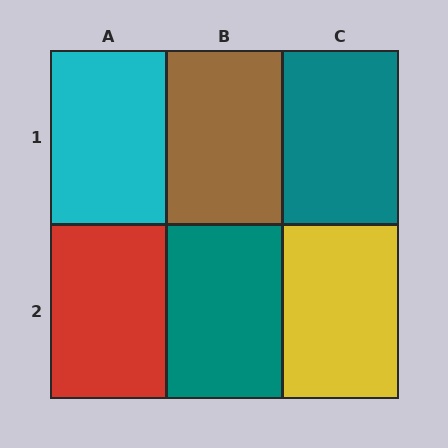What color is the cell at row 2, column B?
Teal.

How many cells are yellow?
1 cell is yellow.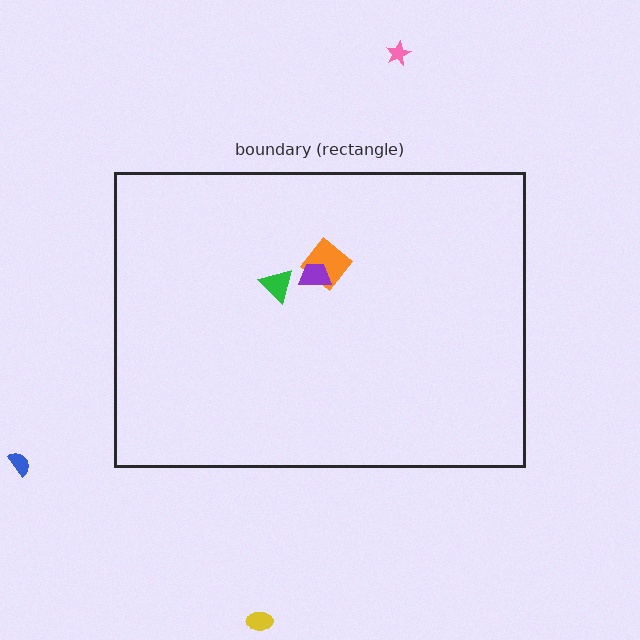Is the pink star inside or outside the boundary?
Outside.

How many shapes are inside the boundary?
3 inside, 3 outside.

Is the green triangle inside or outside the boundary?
Inside.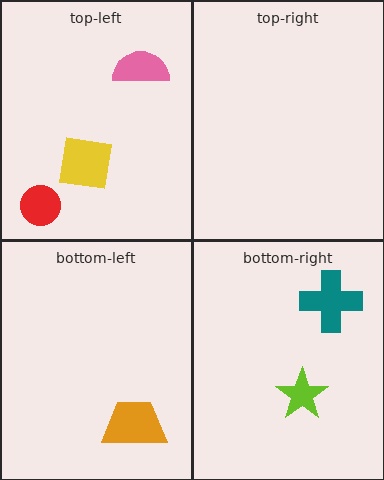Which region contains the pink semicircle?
The top-left region.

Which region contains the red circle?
The top-left region.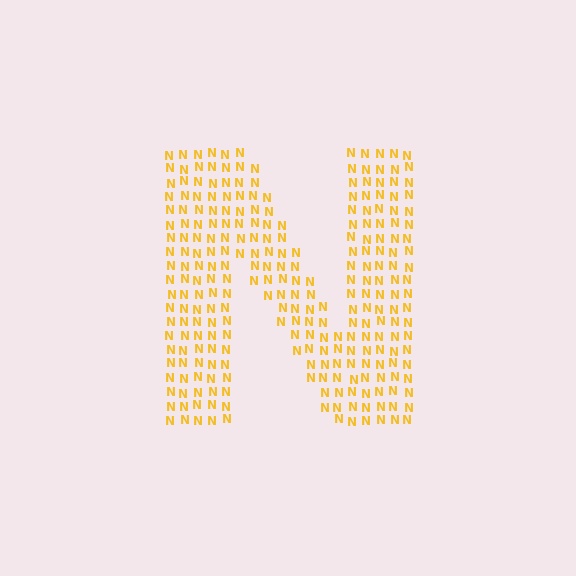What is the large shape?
The large shape is the letter N.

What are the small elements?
The small elements are letter N's.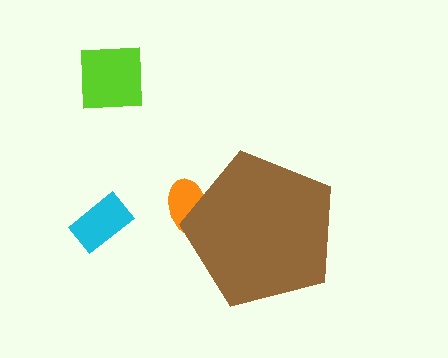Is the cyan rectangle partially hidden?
No, the cyan rectangle is fully visible.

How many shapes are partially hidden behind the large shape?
1 shape is partially hidden.